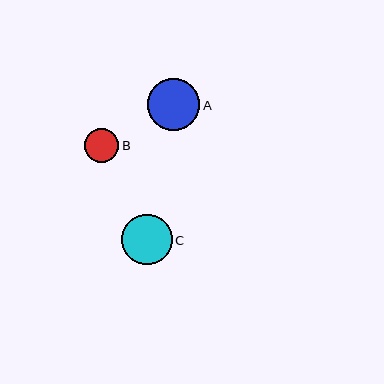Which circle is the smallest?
Circle B is the smallest with a size of approximately 34 pixels.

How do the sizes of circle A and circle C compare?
Circle A and circle C are approximately the same size.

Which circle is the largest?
Circle A is the largest with a size of approximately 52 pixels.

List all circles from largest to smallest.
From largest to smallest: A, C, B.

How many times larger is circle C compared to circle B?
Circle C is approximately 1.5 times the size of circle B.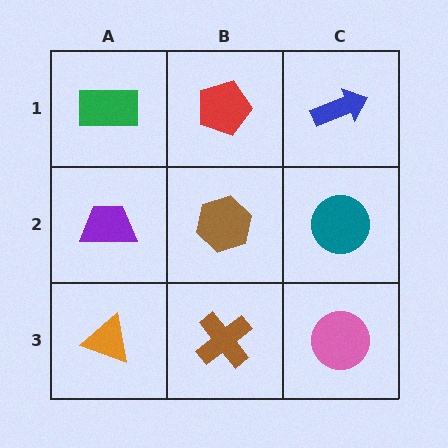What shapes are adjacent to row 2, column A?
A green rectangle (row 1, column A), an orange triangle (row 3, column A), a brown hexagon (row 2, column B).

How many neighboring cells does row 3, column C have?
2.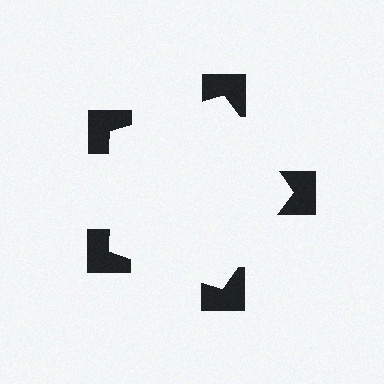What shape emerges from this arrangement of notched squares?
An illusory pentagon — its edges are inferred from the aligned wedge cuts in the notched squares, not physically drawn.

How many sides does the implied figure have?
5 sides.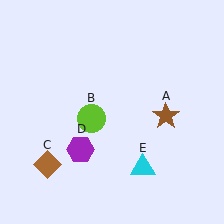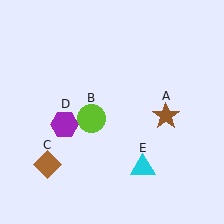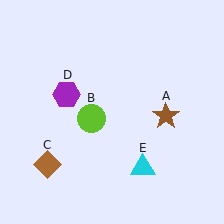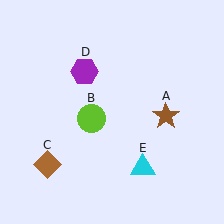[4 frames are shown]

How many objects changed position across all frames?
1 object changed position: purple hexagon (object D).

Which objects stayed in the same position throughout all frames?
Brown star (object A) and lime circle (object B) and brown diamond (object C) and cyan triangle (object E) remained stationary.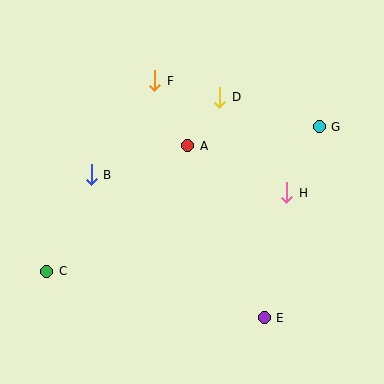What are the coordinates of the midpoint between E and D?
The midpoint between E and D is at (242, 208).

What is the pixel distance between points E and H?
The distance between E and H is 127 pixels.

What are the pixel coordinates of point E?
Point E is at (264, 318).